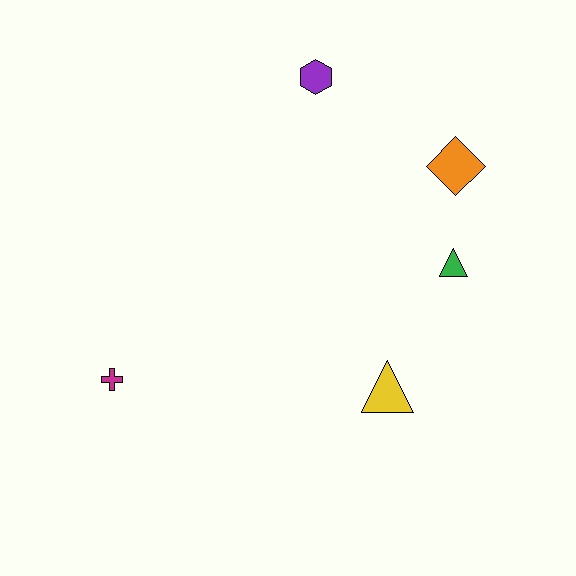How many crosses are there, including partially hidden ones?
There is 1 cross.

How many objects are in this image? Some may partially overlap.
There are 5 objects.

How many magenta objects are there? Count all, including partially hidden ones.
There is 1 magenta object.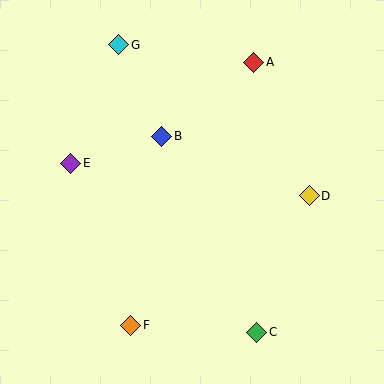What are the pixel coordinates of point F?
Point F is at (131, 325).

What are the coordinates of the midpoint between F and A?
The midpoint between F and A is at (192, 194).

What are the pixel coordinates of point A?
Point A is at (254, 62).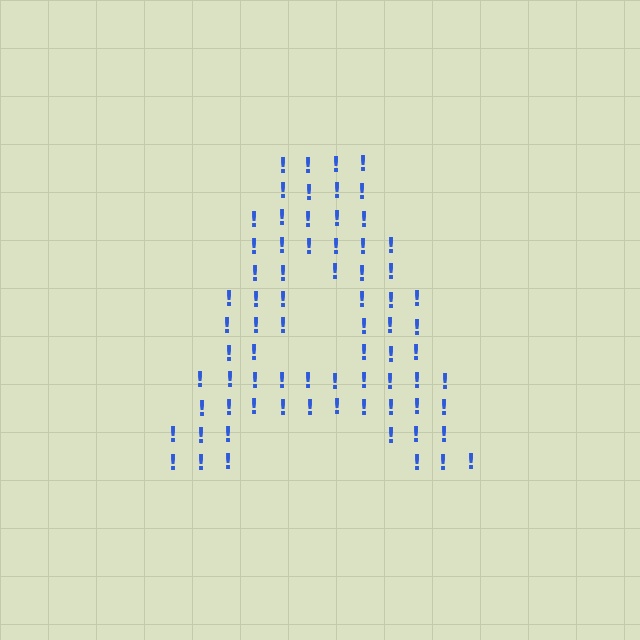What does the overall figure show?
The overall figure shows the letter A.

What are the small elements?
The small elements are exclamation marks.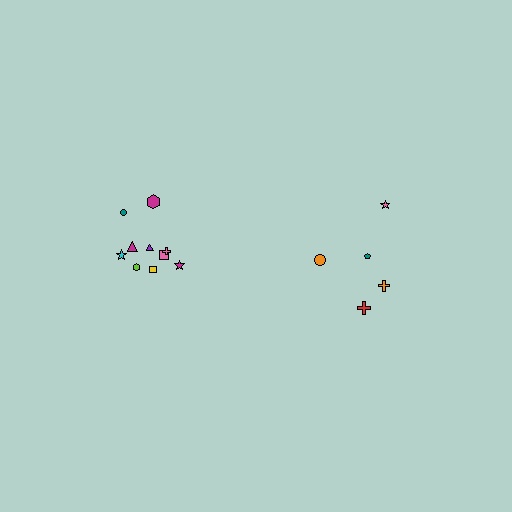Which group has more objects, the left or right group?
The left group.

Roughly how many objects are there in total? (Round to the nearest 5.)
Roughly 15 objects in total.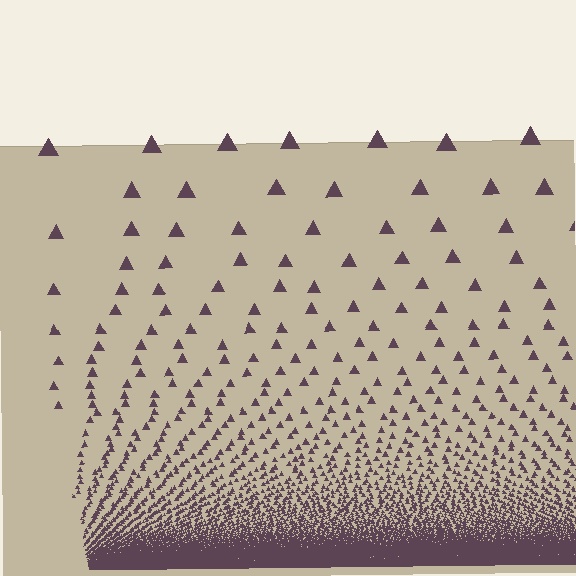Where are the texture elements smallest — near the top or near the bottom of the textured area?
Near the bottom.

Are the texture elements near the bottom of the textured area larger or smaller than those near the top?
Smaller. The gradient is inverted — elements near the bottom are smaller and denser.